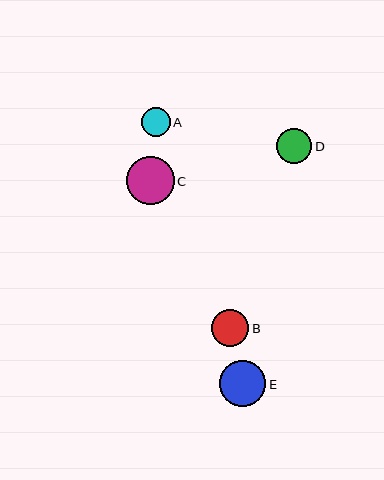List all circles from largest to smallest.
From largest to smallest: C, E, B, D, A.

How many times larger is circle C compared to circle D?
Circle C is approximately 1.3 times the size of circle D.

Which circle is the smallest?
Circle A is the smallest with a size of approximately 29 pixels.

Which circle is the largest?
Circle C is the largest with a size of approximately 47 pixels.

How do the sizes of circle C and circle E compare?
Circle C and circle E are approximately the same size.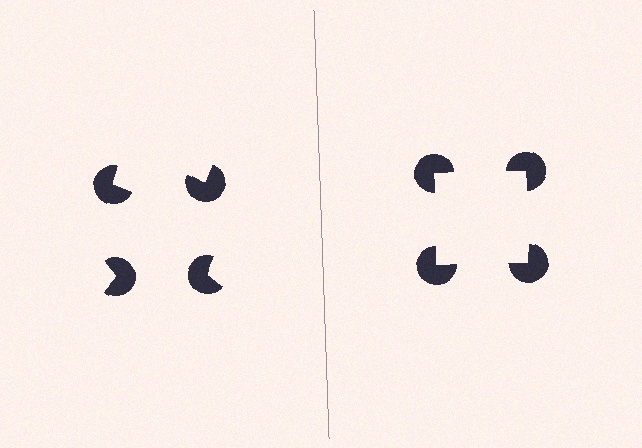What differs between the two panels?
The pac-man discs are positioned identically on both sides; only the wedge orientations differ. On the right they align to a square; on the left they are misaligned.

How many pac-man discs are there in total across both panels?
8 — 4 on each side.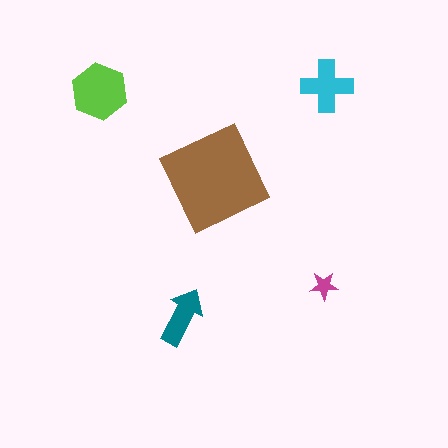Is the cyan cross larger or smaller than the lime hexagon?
Smaller.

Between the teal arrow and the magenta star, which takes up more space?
The teal arrow.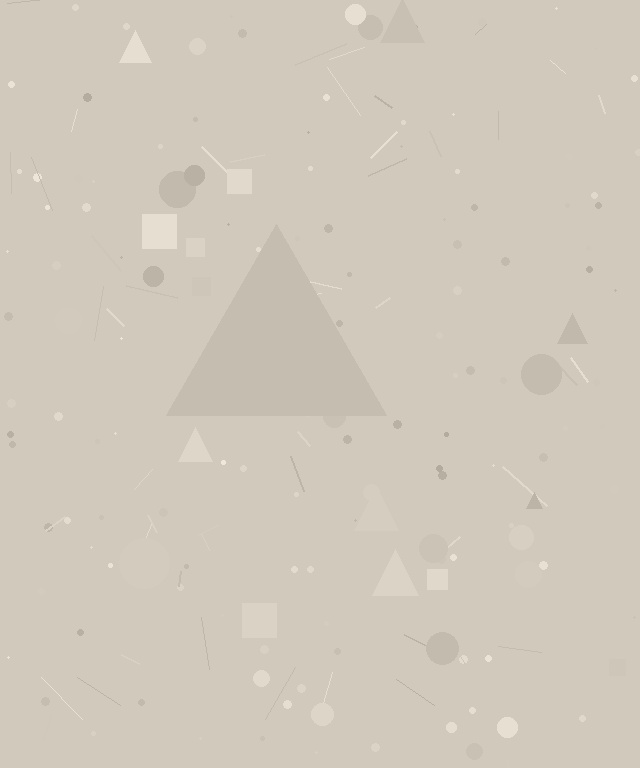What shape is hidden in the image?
A triangle is hidden in the image.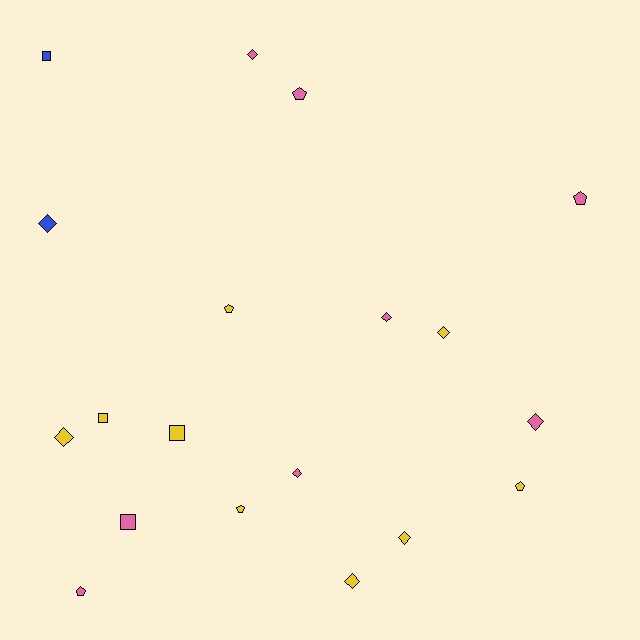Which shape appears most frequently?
Diamond, with 9 objects.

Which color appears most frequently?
Yellow, with 9 objects.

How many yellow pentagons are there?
There are 3 yellow pentagons.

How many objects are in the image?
There are 19 objects.